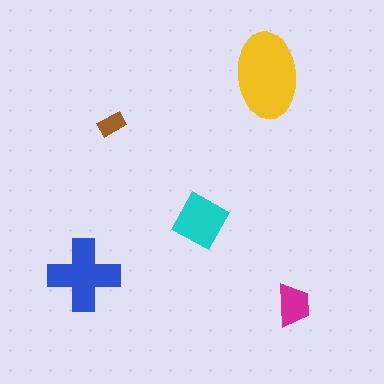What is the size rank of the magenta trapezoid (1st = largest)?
4th.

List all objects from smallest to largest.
The brown rectangle, the magenta trapezoid, the cyan square, the blue cross, the yellow ellipse.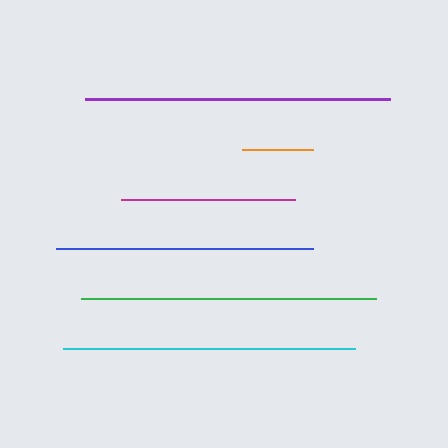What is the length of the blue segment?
The blue segment is approximately 257 pixels long.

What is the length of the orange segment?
The orange segment is approximately 71 pixels long.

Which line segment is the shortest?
The orange line is the shortest at approximately 71 pixels.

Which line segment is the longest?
The purple line is the longest at approximately 304 pixels.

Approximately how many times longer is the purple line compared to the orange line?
The purple line is approximately 4.3 times the length of the orange line.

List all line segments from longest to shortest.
From longest to shortest: purple, green, cyan, blue, magenta, orange.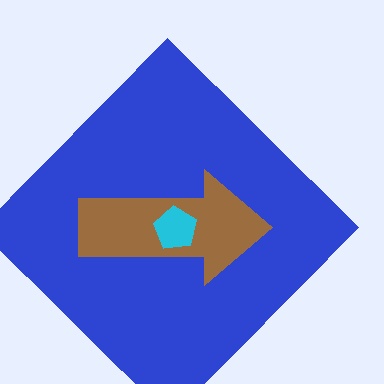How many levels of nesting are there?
3.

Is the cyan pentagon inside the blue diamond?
Yes.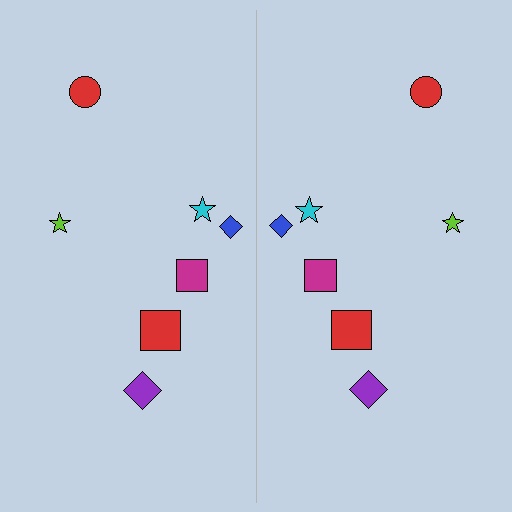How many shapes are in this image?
There are 14 shapes in this image.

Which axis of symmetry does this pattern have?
The pattern has a vertical axis of symmetry running through the center of the image.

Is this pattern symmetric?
Yes, this pattern has bilateral (reflection) symmetry.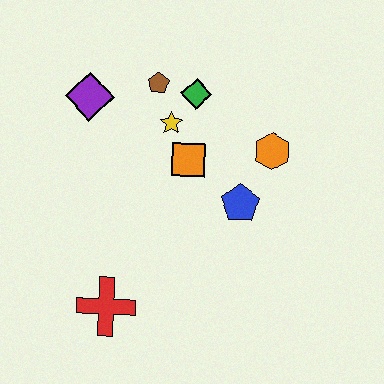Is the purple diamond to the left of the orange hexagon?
Yes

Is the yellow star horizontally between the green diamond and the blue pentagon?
No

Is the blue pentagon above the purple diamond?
No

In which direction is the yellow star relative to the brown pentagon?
The yellow star is below the brown pentagon.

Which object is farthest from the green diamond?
The red cross is farthest from the green diamond.